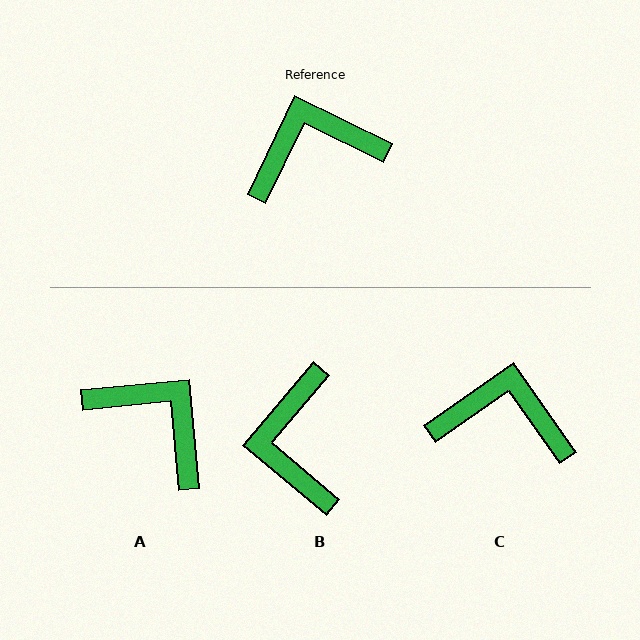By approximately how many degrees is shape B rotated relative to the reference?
Approximately 76 degrees counter-clockwise.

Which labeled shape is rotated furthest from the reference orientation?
B, about 76 degrees away.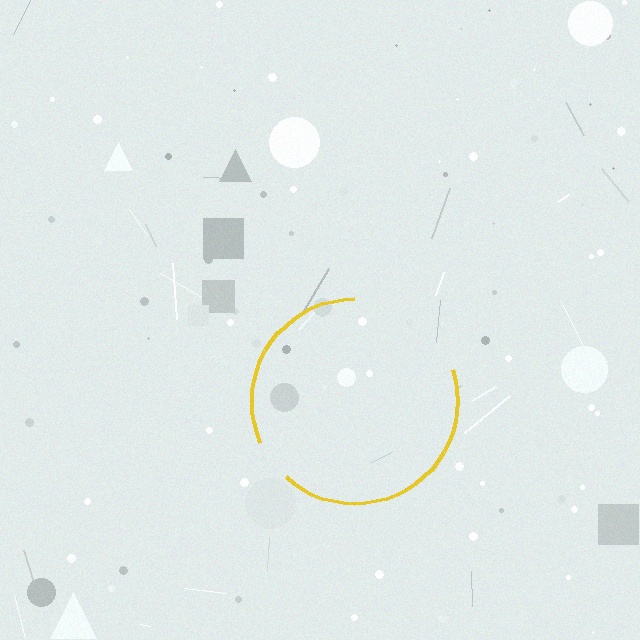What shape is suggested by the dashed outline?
The dashed outline suggests a circle.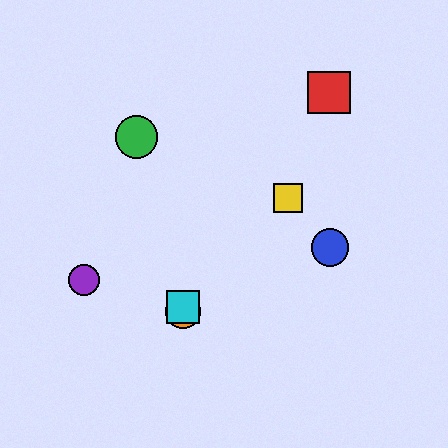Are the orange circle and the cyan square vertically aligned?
Yes, both are at x≈183.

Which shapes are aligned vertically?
The orange circle, the cyan square are aligned vertically.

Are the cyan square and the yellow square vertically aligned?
No, the cyan square is at x≈183 and the yellow square is at x≈288.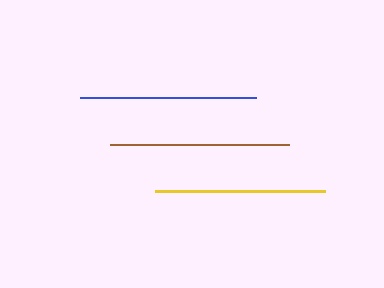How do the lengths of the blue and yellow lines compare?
The blue and yellow lines are approximately the same length.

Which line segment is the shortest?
The yellow line is the shortest at approximately 170 pixels.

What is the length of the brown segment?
The brown segment is approximately 179 pixels long.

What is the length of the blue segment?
The blue segment is approximately 176 pixels long.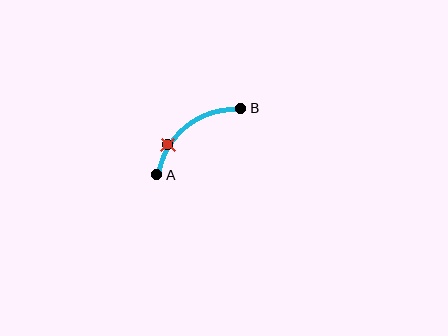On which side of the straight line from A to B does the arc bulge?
The arc bulges above and to the left of the straight line connecting A and B.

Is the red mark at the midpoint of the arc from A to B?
No. The red mark lies on the arc but is closer to endpoint A. The arc midpoint would be at the point on the curve equidistant along the arc from both A and B.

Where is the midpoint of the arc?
The arc midpoint is the point on the curve farthest from the straight line joining A and B. It sits above and to the left of that line.